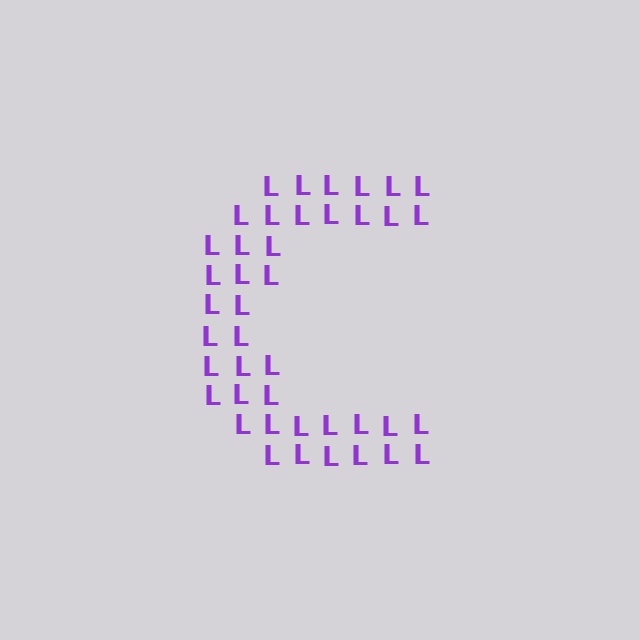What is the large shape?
The large shape is the letter C.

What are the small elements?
The small elements are letter L's.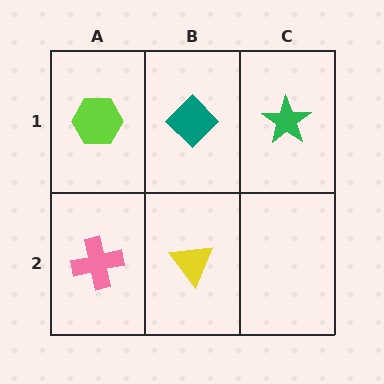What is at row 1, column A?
A lime hexagon.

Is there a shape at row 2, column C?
No, that cell is empty.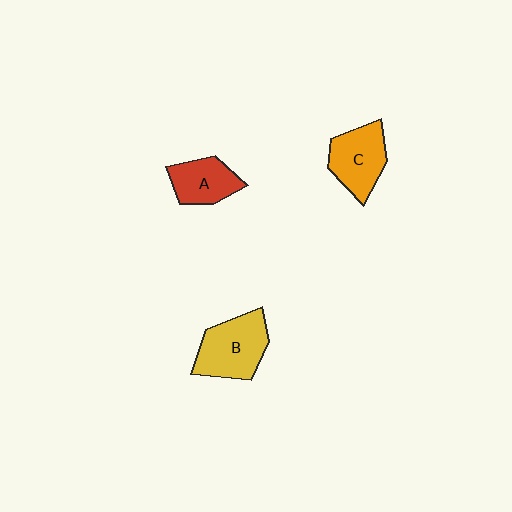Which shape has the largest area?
Shape B (yellow).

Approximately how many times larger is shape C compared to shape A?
Approximately 1.2 times.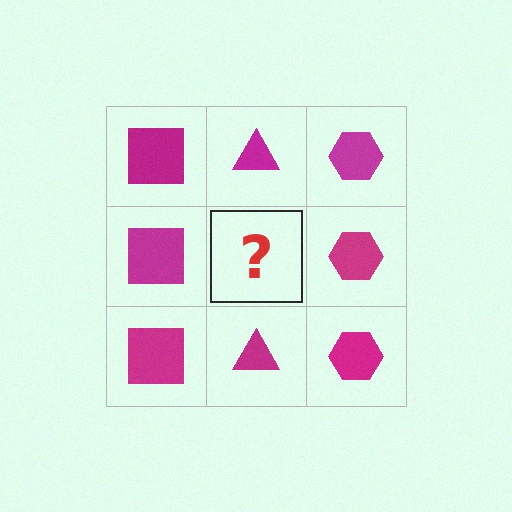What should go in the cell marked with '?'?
The missing cell should contain a magenta triangle.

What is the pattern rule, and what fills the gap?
The rule is that each column has a consistent shape. The gap should be filled with a magenta triangle.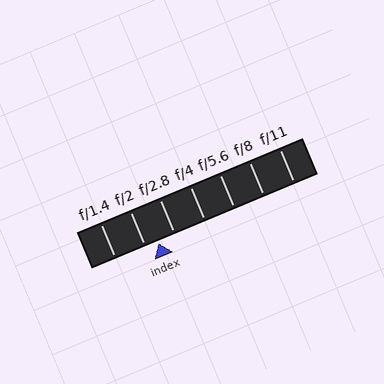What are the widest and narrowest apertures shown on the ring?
The widest aperture shown is f/1.4 and the narrowest is f/11.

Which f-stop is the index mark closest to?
The index mark is closest to f/2.